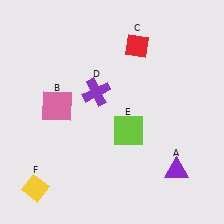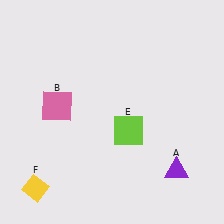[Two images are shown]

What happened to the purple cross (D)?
The purple cross (D) was removed in Image 2. It was in the top-left area of Image 1.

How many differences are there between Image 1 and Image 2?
There are 2 differences between the two images.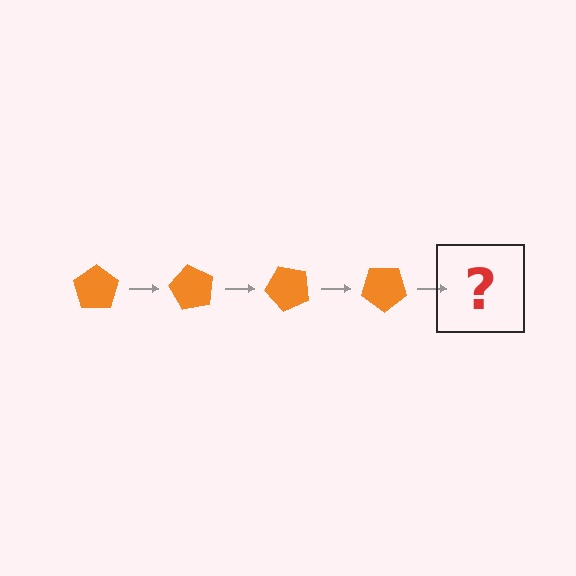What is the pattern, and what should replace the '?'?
The pattern is that the pentagon rotates 60 degrees each step. The '?' should be an orange pentagon rotated 240 degrees.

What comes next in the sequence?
The next element should be an orange pentagon rotated 240 degrees.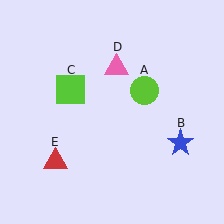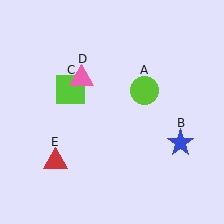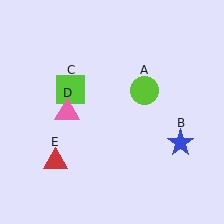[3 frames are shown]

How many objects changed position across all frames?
1 object changed position: pink triangle (object D).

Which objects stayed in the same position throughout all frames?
Lime circle (object A) and blue star (object B) and lime square (object C) and red triangle (object E) remained stationary.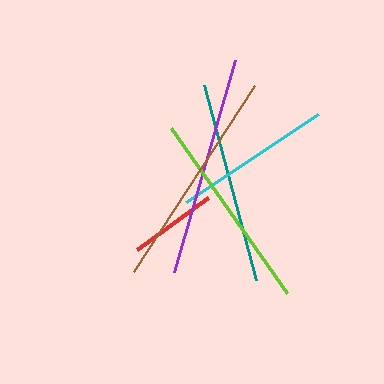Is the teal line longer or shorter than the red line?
The teal line is longer than the red line.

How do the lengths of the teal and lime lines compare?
The teal and lime lines are approximately the same length.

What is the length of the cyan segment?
The cyan segment is approximately 159 pixels long.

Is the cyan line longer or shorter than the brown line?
The brown line is longer than the cyan line.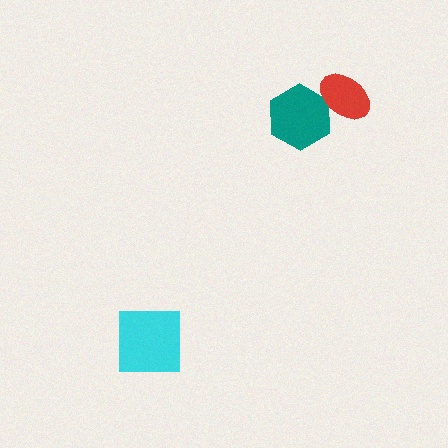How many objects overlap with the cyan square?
0 objects overlap with the cyan square.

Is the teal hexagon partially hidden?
Yes, it is partially covered by another shape.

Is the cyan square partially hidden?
No, no other shape covers it.